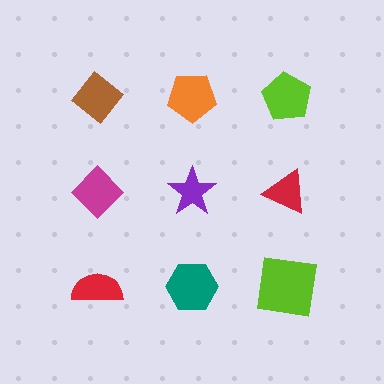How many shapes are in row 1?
3 shapes.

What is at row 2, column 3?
A red triangle.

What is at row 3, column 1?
A red semicircle.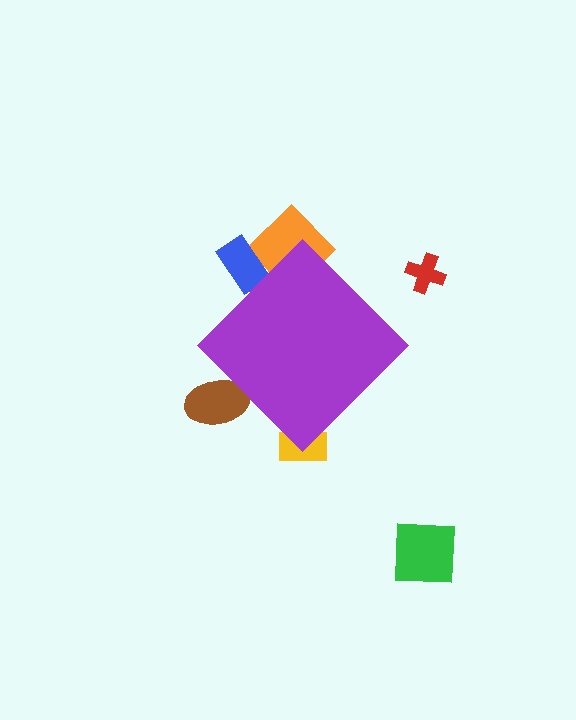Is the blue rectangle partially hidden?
Yes, the blue rectangle is partially hidden behind the purple diamond.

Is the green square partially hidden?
No, the green square is fully visible.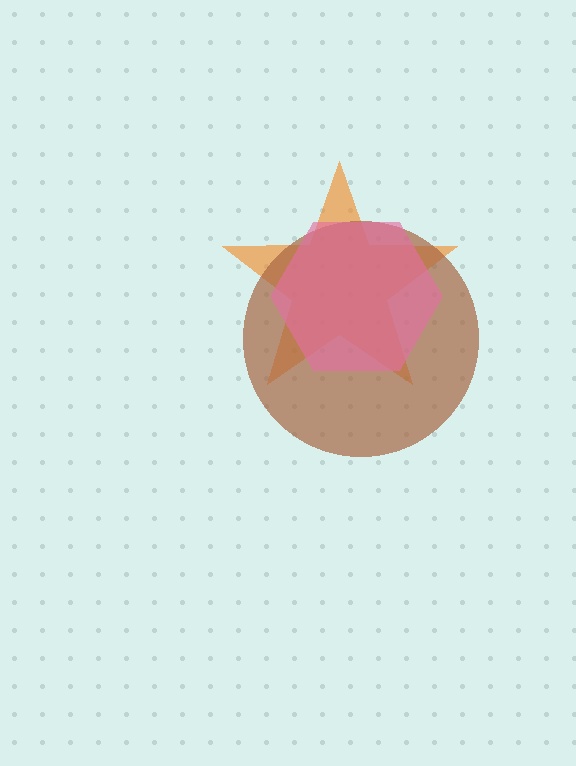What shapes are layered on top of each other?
The layered shapes are: an orange star, a brown circle, a pink hexagon.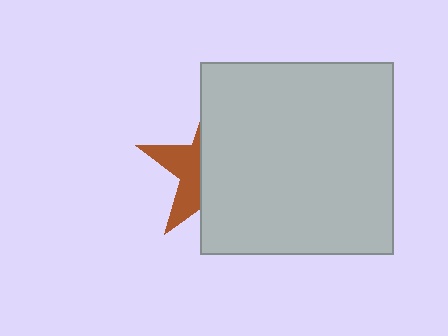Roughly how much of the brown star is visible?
A small part of it is visible (roughly 35%).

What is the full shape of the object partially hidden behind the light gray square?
The partially hidden object is a brown star.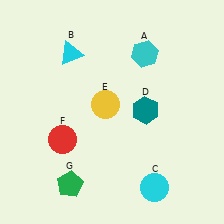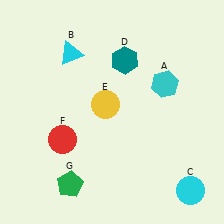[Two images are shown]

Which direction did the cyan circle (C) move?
The cyan circle (C) moved right.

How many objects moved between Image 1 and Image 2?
3 objects moved between the two images.